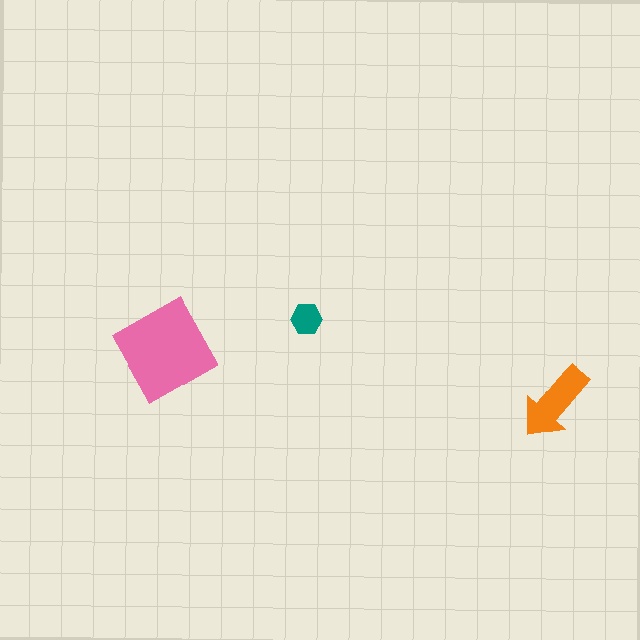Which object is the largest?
The pink square.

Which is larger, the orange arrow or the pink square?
The pink square.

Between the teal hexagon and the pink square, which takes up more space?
The pink square.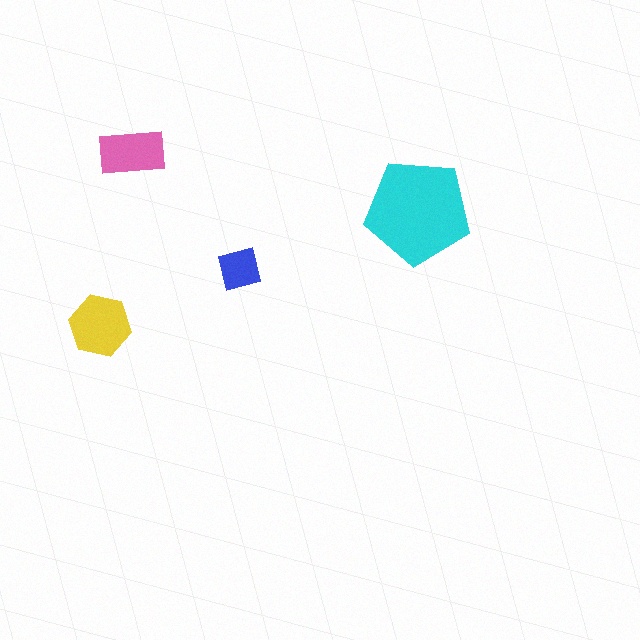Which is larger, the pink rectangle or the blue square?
The pink rectangle.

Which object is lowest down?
The yellow hexagon is bottommost.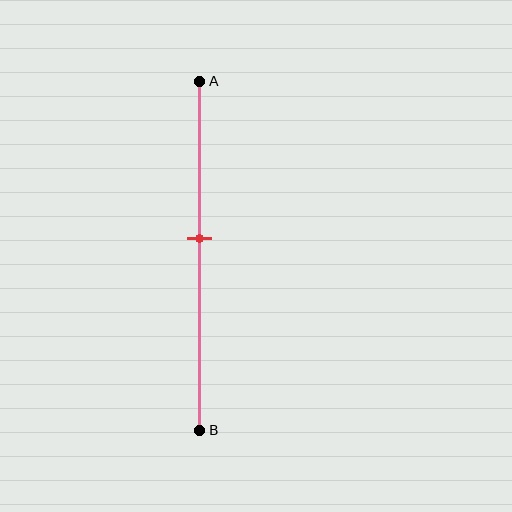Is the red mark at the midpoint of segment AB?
No, the mark is at about 45% from A, not at the 50% midpoint.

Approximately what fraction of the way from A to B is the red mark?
The red mark is approximately 45% of the way from A to B.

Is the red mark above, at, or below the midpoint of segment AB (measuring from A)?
The red mark is above the midpoint of segment AB.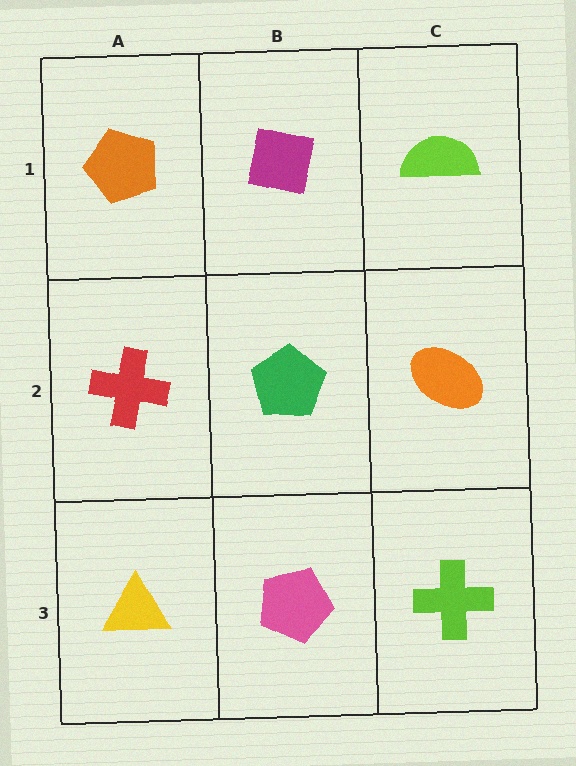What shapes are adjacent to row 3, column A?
A red cross (row 2, column A), a pink pentagon (row 3, column B).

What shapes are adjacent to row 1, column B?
A green pentagon (row 2, column B), an orange pentagon (row 1, column A), a lime semicircle (row 1, column C).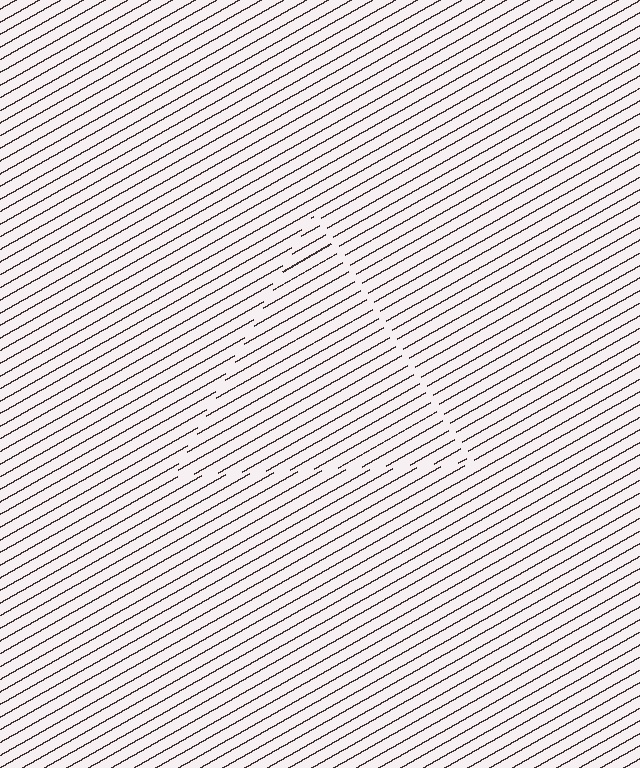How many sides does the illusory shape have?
3 sides — the line-ends trace a triangle.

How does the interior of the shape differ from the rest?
The interior of the shape contains the same grating, shifted by half a period — the contour is defined by the phase discontinuity where line-ends from the inner and outer gratings abut.